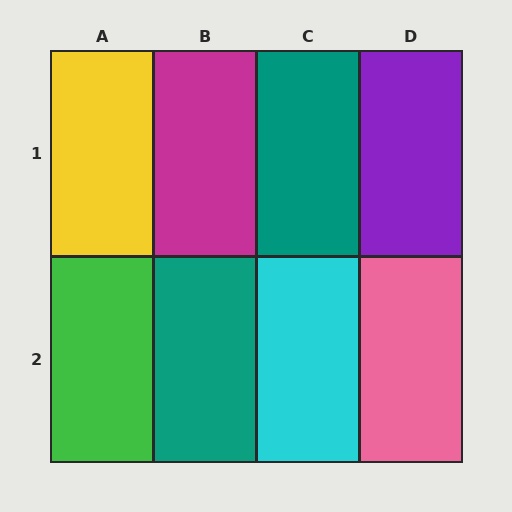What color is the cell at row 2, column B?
Teal.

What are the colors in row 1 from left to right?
Yellow, magenta, teal, purple.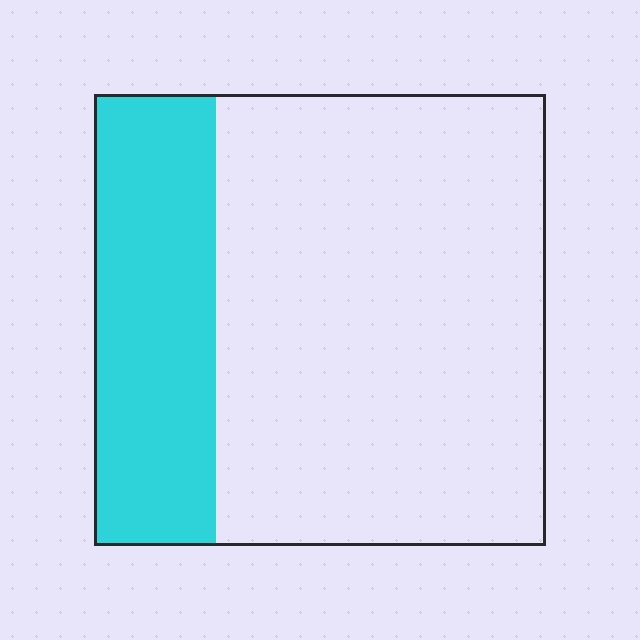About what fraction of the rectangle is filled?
About one quarter (1/4).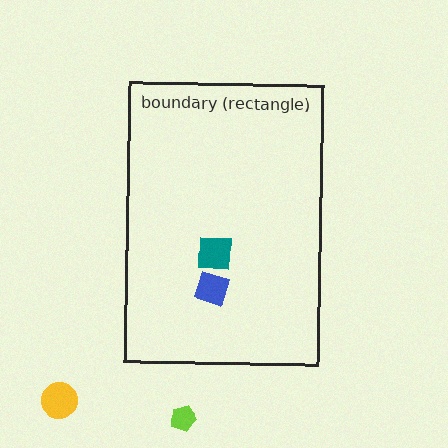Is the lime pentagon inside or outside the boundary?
Outside.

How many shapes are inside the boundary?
2 inside, 2 outside.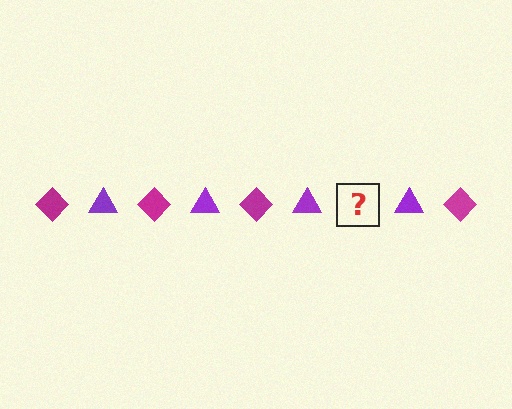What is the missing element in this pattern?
The missing element is a magenta diamond.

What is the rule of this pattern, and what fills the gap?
The rule is that the pattern alternates between magenta diamond and purple triangle. The gap should be filled with a magenta diamond.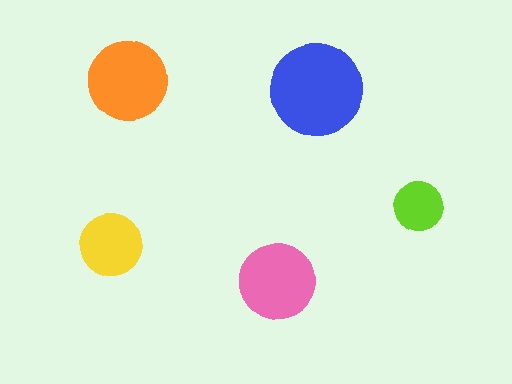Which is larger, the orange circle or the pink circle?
The orange one.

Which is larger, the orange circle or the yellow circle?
The orange one.